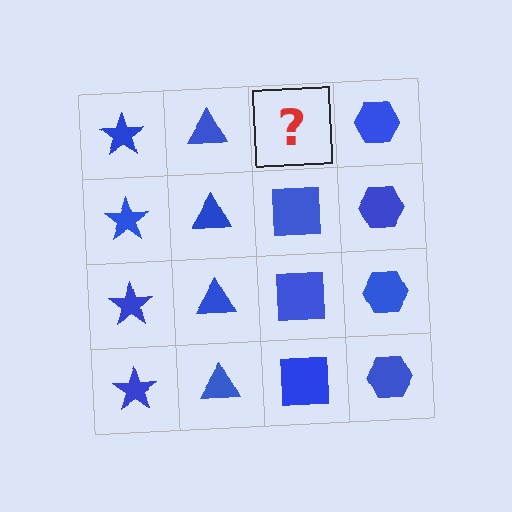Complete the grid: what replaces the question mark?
The question mark should be replaced with a blue square.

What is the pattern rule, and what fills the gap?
The rule is that each column has a consistent shape. The gap should be filled with a blue square.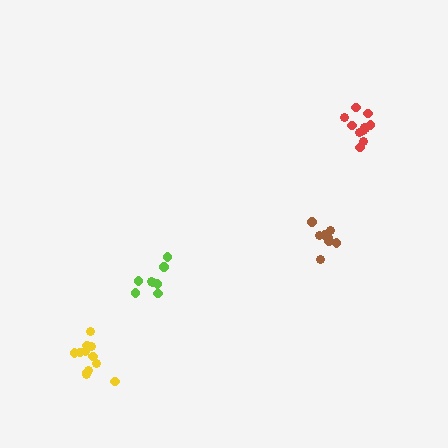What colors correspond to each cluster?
The clusters are colored: yellow, lime, brown, red.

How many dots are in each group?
Group 1: 12 dots, Group 2: 8 dots, Group 3: 8 dots, Group 4: 11 dots (39 total).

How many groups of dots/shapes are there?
There are 4 groups.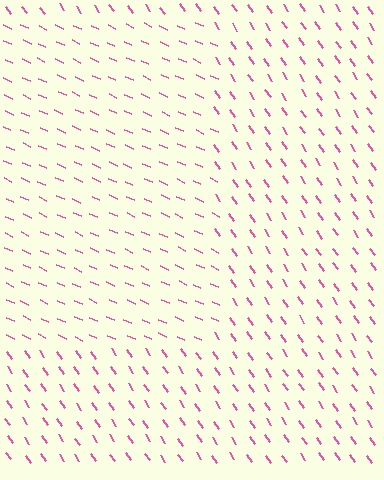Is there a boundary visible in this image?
Yes, there is a texture boundary formed by a change in line orientation.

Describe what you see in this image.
The image is filled with small pink line segments. A rectangle region in the image has lines oriented differently from the surrounding lines, creating a visible texture boundary.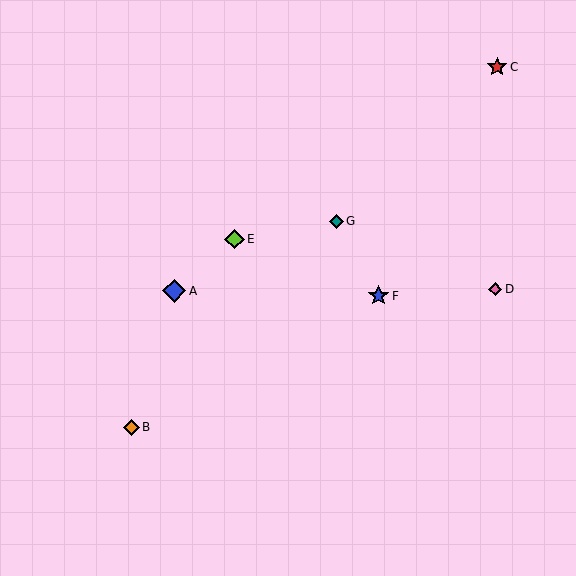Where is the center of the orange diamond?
The center of the orange diamond is at (131, 427).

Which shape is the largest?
The blue diamond (labeled A) is the largest.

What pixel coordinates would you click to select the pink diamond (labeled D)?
Click at (495, 289) to select the pink diamond D.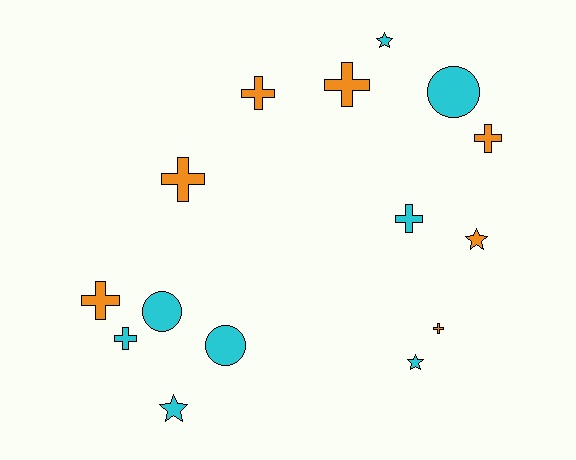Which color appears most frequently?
Cyan, with 8 objects.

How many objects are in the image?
There are 15 objects.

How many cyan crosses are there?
There are 2 cyan crosses.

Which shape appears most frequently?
Cross, with 8 objects.